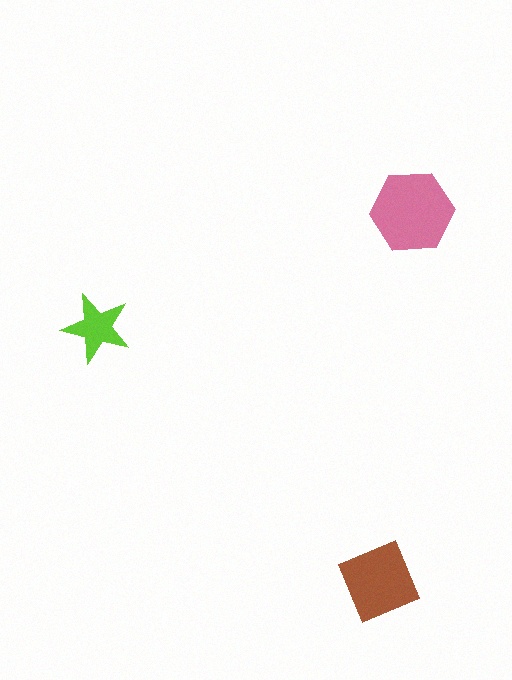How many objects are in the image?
There are 3 objects in the image.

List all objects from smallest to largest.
The lime star, the brown square, the pink hexagon.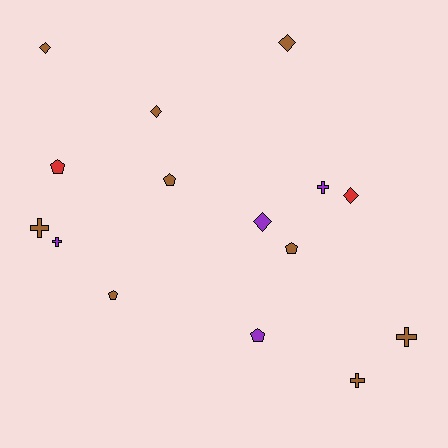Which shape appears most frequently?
Diamond, with 5 objects.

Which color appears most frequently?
Brown, with 9 objects.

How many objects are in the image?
There are 15 objects.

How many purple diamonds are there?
There is 1 purple diamond.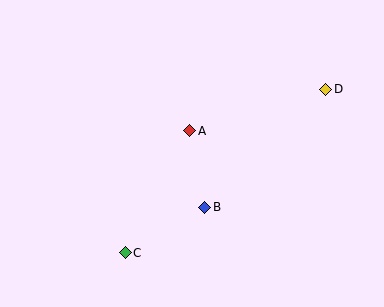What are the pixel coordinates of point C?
Point C is at (125, 253).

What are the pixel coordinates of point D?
Point D is at (326, 89).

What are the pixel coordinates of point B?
Point B is at (205, 207).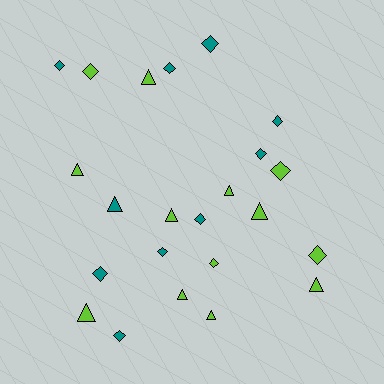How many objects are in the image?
There are 23 objects.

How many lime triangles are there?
There are 9 lime triangles.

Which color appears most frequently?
Lime, with 13 objects.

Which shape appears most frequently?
Diamond, with 13 objects.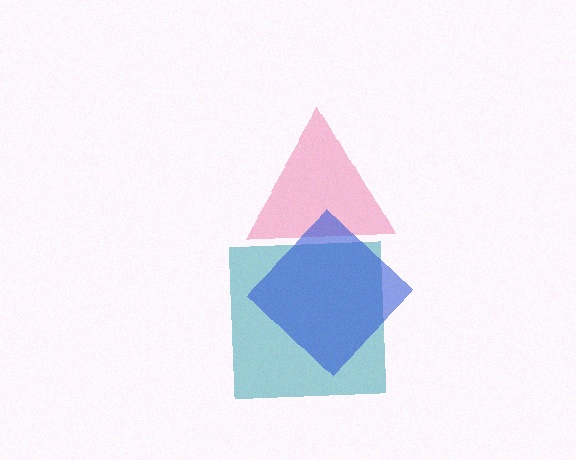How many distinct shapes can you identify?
There are 3 distinct shapes: a pink triangle, a teal square, a blue diamond.